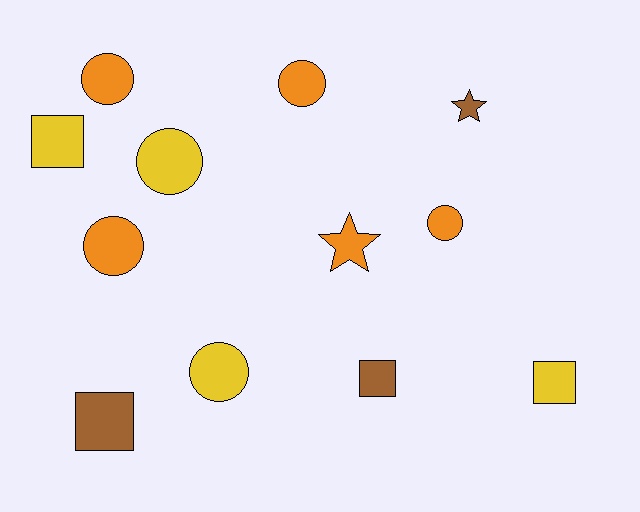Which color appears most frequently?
Orange, with 5 objects.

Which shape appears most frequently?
Circle, with 6 objects.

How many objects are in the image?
There are 12 objects.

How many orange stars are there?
There is 1 orange star.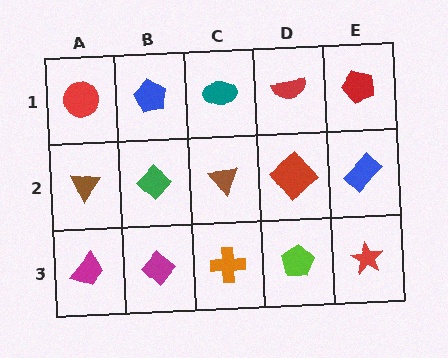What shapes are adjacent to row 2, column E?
A red pentagon (row 1, column E), a red star (row 3, column E), a red diamond (row 2, column D).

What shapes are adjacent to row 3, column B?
A green diamond (row 2, column B), a magenta trapezoid (row 3, column A), an orange cross (row 3, column C).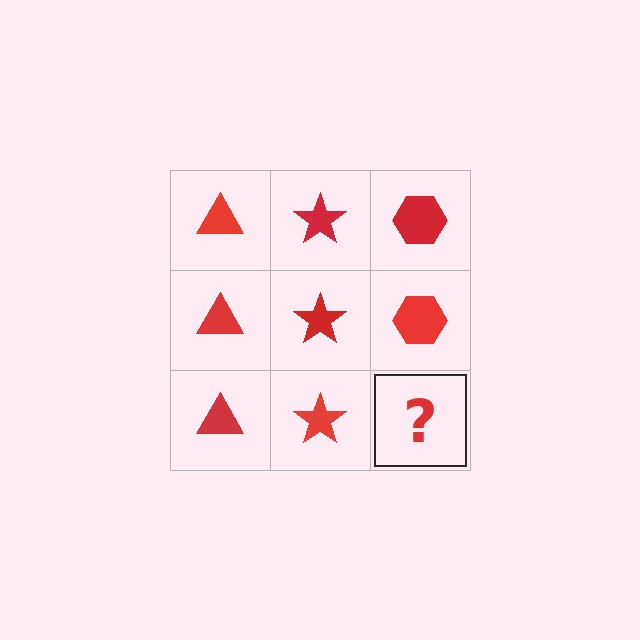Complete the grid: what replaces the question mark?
The question mark should be replaced with a red hexagon.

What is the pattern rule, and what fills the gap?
The rule is that each column has a consistent shape. The gap should be filled with a red hexagon.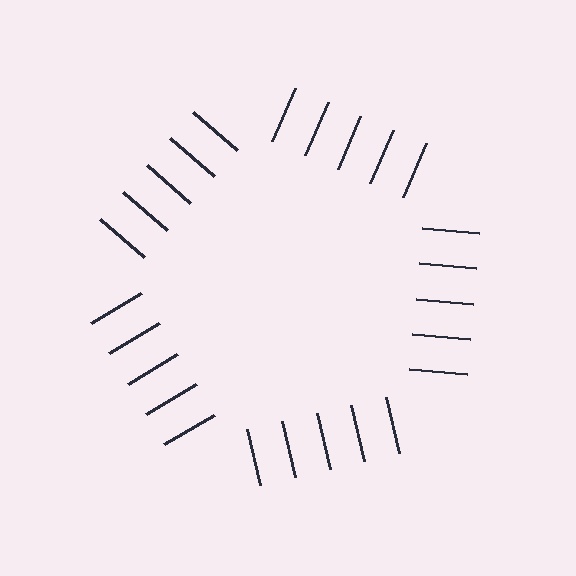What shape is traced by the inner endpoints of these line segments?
An illusory pentagon — the line segments terminate on its edges but no continuous stroke is drawn.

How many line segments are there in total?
25 — 5 along each of the 5 edges.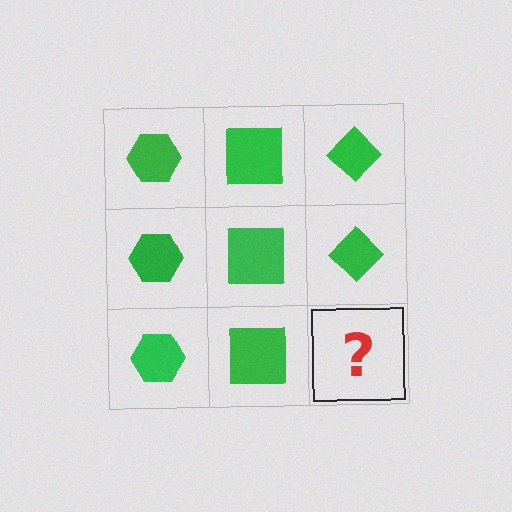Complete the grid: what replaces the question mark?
The question mark should be replaced with a green diamond.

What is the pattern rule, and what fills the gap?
The rule is that each column has a consistent shape. The gap should be filled with a green diamond.